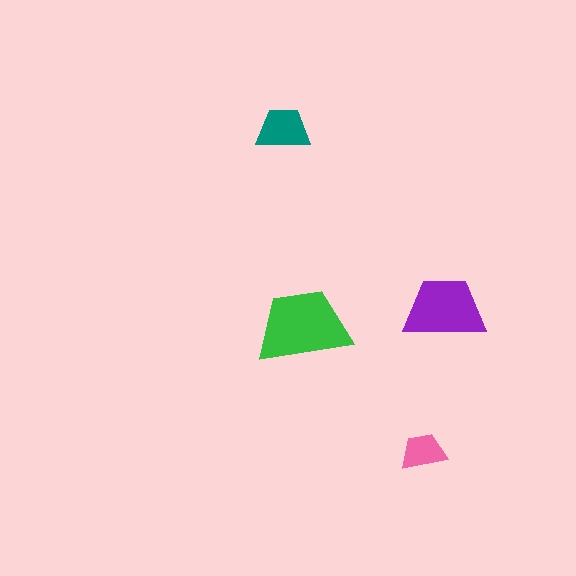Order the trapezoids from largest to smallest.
the green one, the purple one, the teal one, the pink one.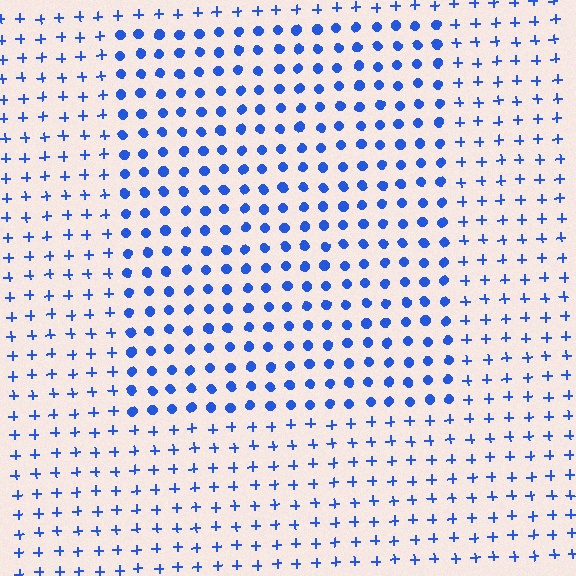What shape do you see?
I see a rectangle.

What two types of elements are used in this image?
The image uses circles inside the rectangle region and plus signs outside it.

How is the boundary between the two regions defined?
The boundary is defined by a change in element shape: circles inside vs. plus signs outside. All elements share the same color and spacing.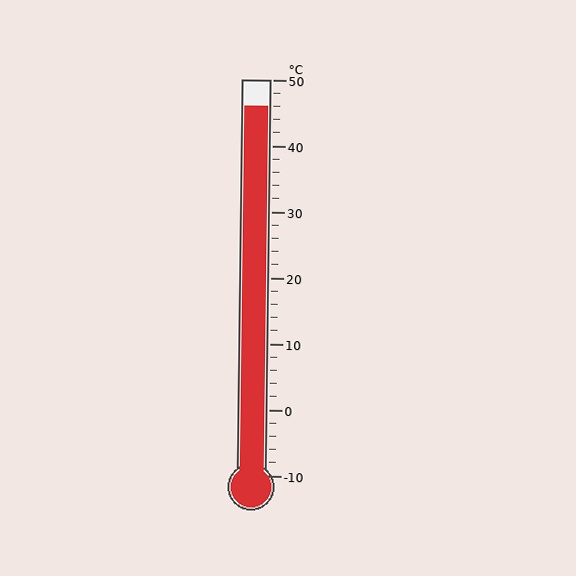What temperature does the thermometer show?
The thermometer shows approximately 46°C.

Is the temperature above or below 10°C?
The temperature is above 10°C.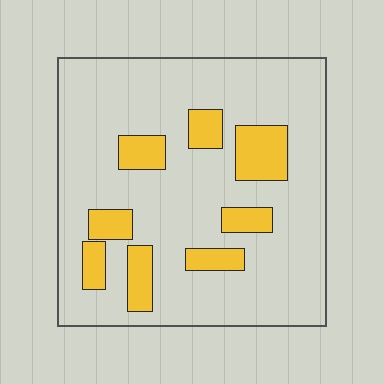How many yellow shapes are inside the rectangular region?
8.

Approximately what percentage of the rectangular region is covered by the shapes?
Approximately 20%.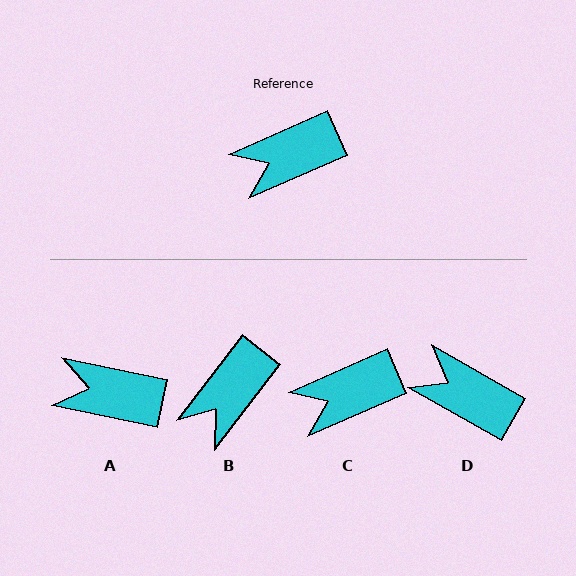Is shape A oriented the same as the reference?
No, it is off by about 35 degrees.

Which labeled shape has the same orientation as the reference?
C.